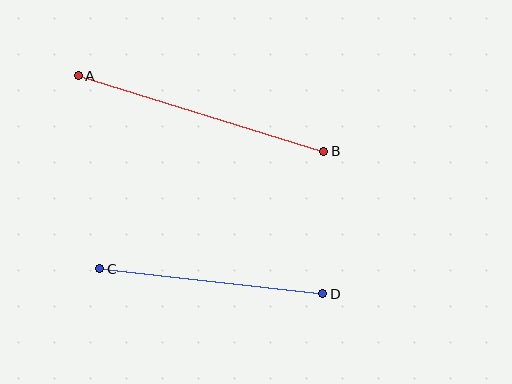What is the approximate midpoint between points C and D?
The midpoint is at approximately (211, 281) pixels.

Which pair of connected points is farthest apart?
Points A and B are farthest apart.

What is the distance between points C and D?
The distance is approximately 224 pixels.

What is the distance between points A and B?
The distance is approximately 257 pixels.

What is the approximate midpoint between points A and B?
The midpoint is at approximately (201, 113) pixels.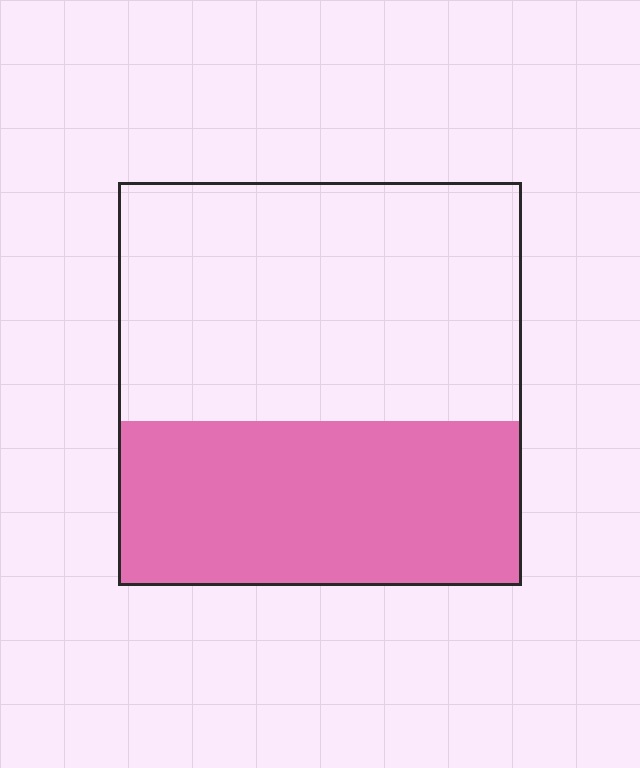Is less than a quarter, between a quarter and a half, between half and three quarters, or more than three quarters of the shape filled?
Between a quarter and a half.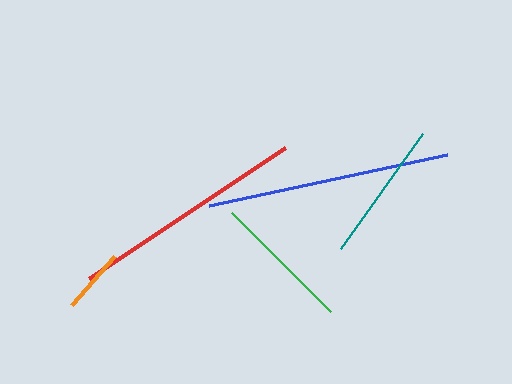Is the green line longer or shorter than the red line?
The red line is longer than the green line.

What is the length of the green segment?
The green segment is approximately 140 pixels long.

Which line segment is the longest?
The blue line is the longest at approximately 243 pixels.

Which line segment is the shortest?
The orange line is the shortest at approximately 65 pixels.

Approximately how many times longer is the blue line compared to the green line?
The blue line is approximately 1.7 times the length of the green line.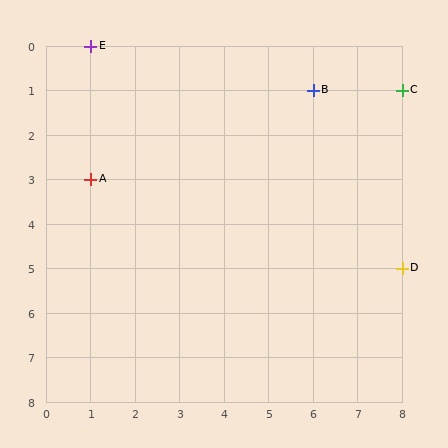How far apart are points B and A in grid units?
Points B and A are 5 columns and 2 rows apart (about 5.4 grid units diagonally).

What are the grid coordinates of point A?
Point A is at grid coordinates (1, 3).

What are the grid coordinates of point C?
Point C is at grid coordinates (8, 1).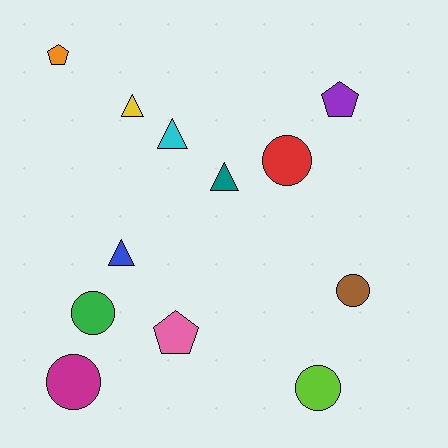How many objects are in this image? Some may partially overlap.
There are 12 objects.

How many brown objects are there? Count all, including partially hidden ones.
There is 1 brown object.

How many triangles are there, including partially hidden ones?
There are 4 triangles.